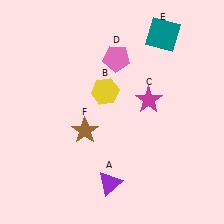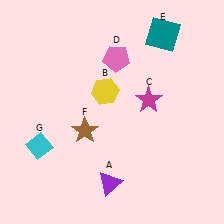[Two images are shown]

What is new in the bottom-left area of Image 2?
A cyan diamond (G) was added in the bottom-left area of Image 2.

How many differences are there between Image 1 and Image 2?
There is 1 difference between the two images.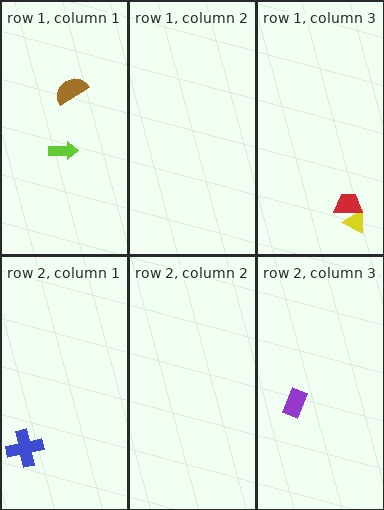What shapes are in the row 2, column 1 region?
The blue cross.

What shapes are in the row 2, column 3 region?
The purple rectangle.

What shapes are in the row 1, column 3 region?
The yellow triangle, the red trapezoid.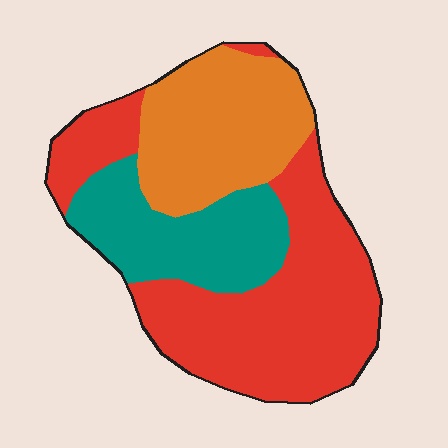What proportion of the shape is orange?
Orange covers about 30% of the shape.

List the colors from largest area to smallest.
From largest to smallest: red, orange, teal.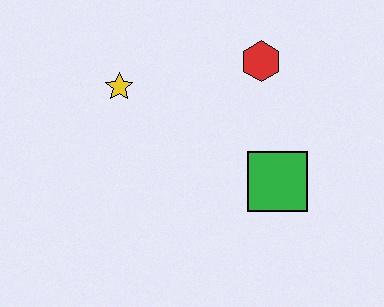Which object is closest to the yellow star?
The red hexagon is closest to the yellow star.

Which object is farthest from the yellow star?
The green square is farthest from the yellow star.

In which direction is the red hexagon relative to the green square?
The red hexagon is above the green square.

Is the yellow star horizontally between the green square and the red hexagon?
No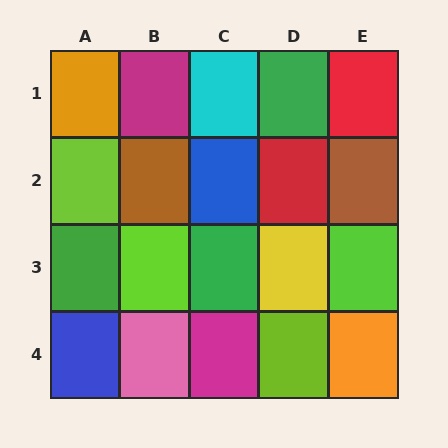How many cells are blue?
2 cells are blue.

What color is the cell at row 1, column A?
Orange.